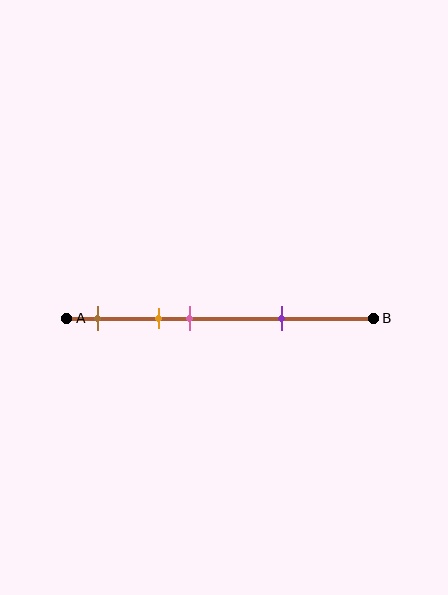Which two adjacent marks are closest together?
The orange and pink marks are the closest adjacent pair.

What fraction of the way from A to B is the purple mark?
The purple mark is approximately 70% (0.7) of the way from A to B.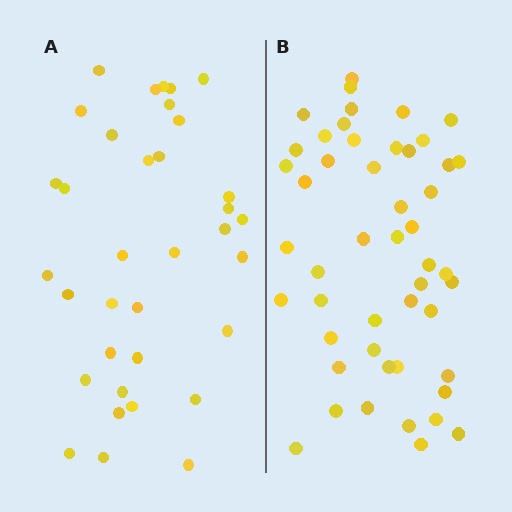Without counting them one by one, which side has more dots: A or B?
Region B (the right region) has more dots.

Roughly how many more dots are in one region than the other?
Region B has approximately 15 more dots than region A.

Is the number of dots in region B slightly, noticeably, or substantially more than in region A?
Region B has noticeably more, but not dramatically so. The ratio is roughly 1.4 to 1.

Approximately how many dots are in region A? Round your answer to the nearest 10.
About 40 dots. (The exact count is 35, which rounds to 40.)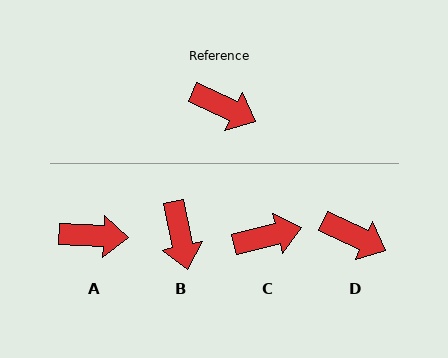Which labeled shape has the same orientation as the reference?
D.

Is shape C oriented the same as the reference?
No, it is off by about 39 degrees.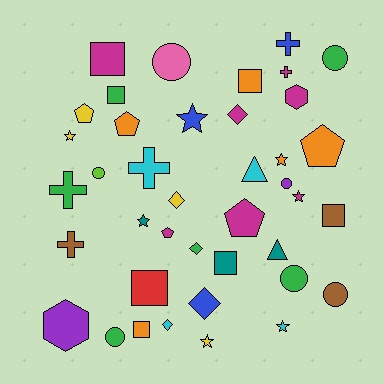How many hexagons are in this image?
There are 2 hexagons.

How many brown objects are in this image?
There are 3 brown objects.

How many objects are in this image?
There are 40 objects.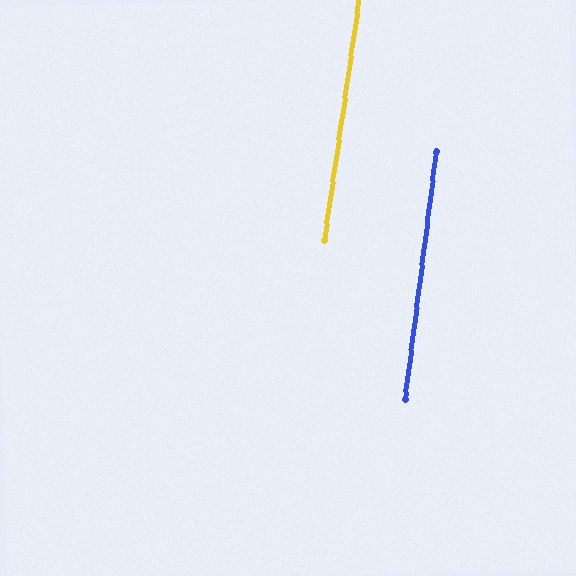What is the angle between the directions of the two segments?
Approximately 1 degree.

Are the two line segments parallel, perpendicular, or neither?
Parallel — their directions differ by only 0.9°.